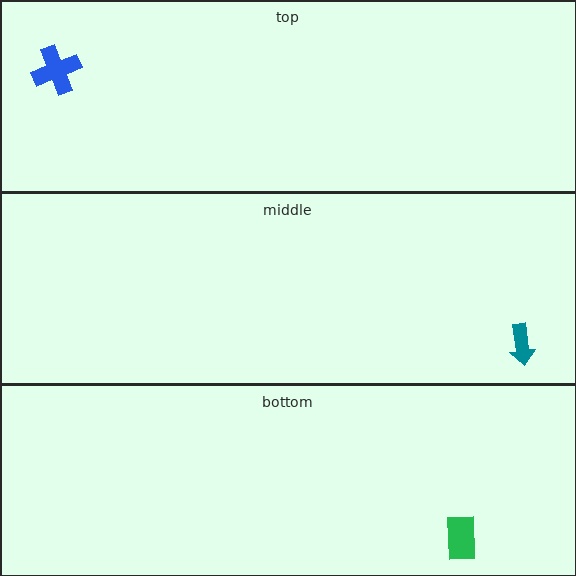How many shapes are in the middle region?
1.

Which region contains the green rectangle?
The bottom region.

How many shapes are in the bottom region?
1.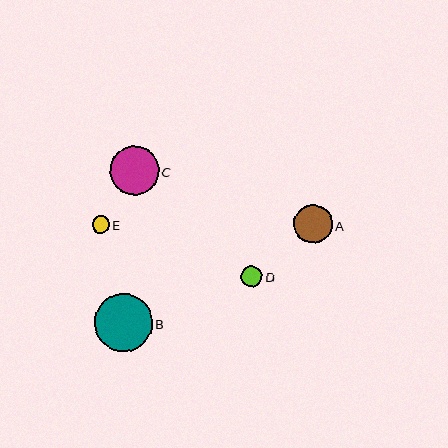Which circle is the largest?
Circle B is the largest with a size of approximately 58 pixels.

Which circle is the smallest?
Circle E is the smallest with a size of approximately 17 pixels.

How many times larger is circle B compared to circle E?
Circle B is approximately 3.3 times the size of circle E.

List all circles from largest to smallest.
From largest to smallest: B, C, A, D, E.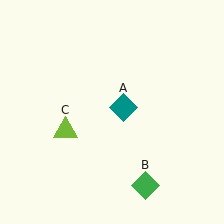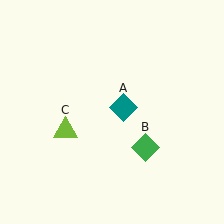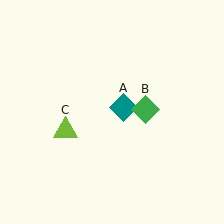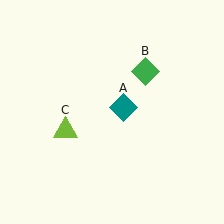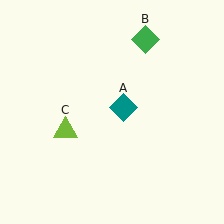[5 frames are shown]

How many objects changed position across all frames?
1 object changed position: green diamond (object B).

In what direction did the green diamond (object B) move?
The green diamond (object B) moved up.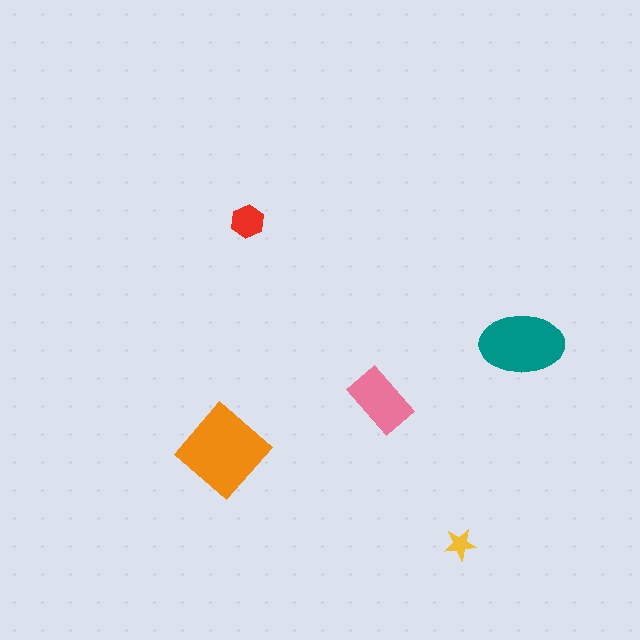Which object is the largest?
The orange diamond.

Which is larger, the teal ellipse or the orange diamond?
The orange diamond.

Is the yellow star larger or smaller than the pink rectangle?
Smaller.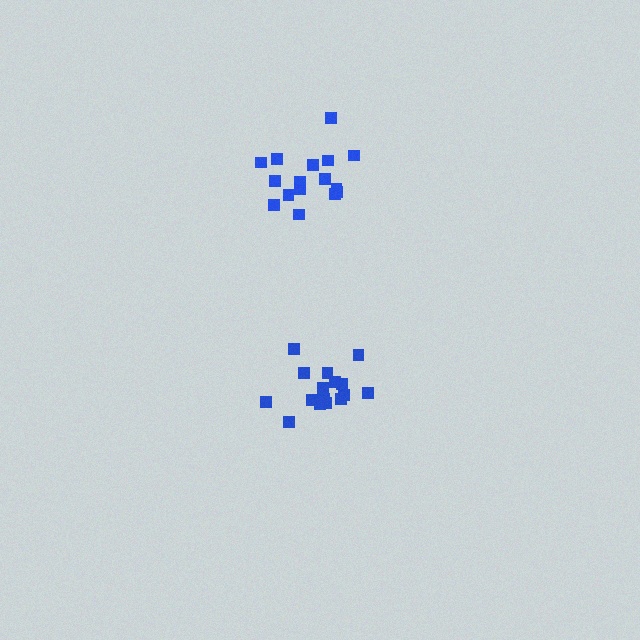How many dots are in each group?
Group 1: 16 dots, Group 2: 17 dots (33 total).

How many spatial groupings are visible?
There are 2 spatial groupings.